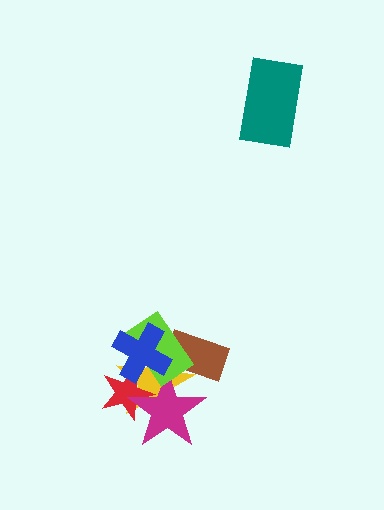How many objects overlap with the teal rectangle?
0 objects overlap with the teal rectangle.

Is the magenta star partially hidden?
Yes, it is partially covered by another shape.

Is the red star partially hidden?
Yes, it is partially covered by another shape.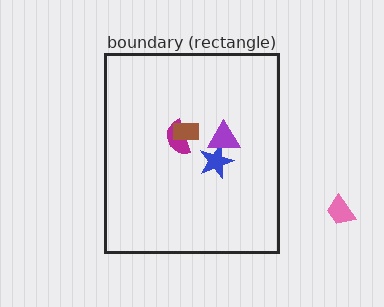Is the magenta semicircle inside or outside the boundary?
Inside.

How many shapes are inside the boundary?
4 inside, 1 outside.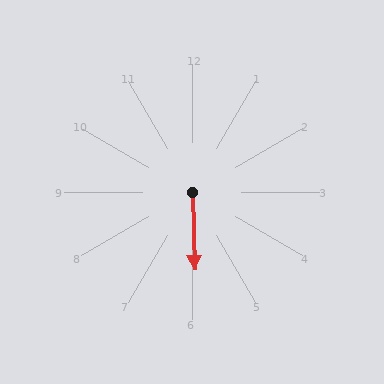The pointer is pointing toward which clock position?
Roughly 6 o'clock.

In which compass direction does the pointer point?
South.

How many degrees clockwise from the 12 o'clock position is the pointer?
Approximately 178 degrees.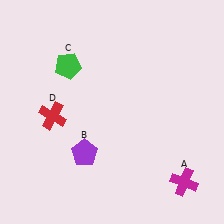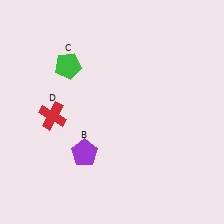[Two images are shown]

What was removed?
The magenta cross (A) was removed in Image 2.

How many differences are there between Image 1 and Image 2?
There is 1 difference between the two images.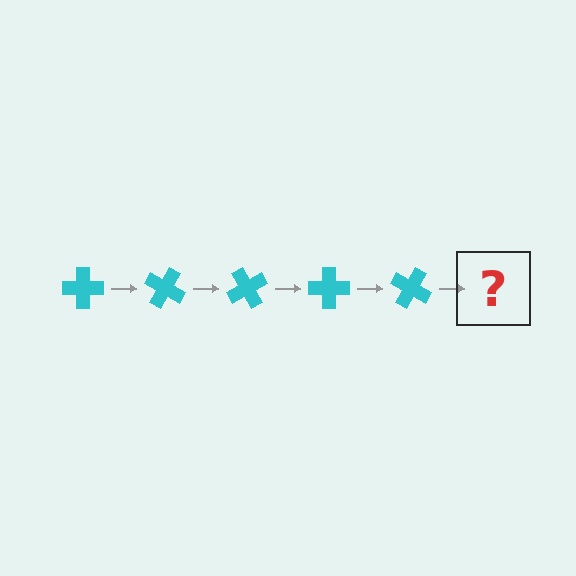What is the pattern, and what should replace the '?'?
The pattern is that the cross rotates 30 degrees each step. The '?' should be a cyan cross rotated 150 degrees.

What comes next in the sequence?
The next element should be a cyan cross rotated 150 degrees.